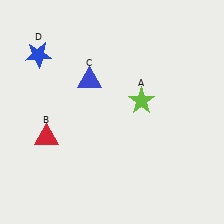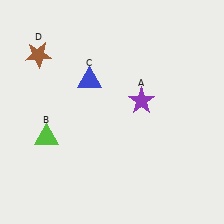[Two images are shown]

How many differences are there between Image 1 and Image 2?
There are 3 differences between the two images.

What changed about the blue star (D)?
In Image 1, D is blue. In Image 2, it changed to brown.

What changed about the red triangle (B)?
In Image 1, B is red. In Image 2, it changed to lime.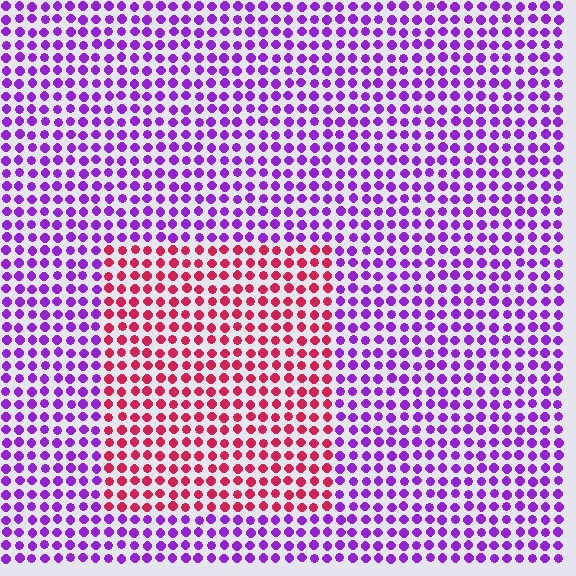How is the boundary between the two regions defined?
The boundary is defined purely by a slight shift in hue (about 63 degrees). Spacing, size, and orientation are identical on both sides.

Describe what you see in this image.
The image is filled with small purple elements in a uniform arrangement. A rectangle-shaped region is visible where the elements are tinted to a slightly different hue, forming a subtle color boundary.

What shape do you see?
I see a rectangle.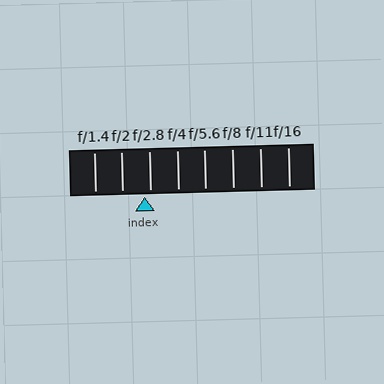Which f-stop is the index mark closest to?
The index mark is closest to f/2.8.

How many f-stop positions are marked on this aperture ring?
There are 8 f-stop positions marked.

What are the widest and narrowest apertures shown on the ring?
The widest aperture shown is f/1.4 and the narrowest is f/16.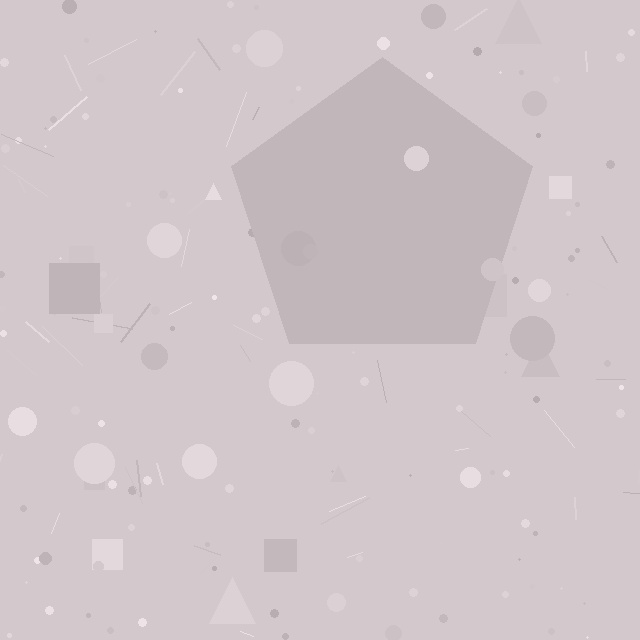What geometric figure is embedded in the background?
A pentagon is embedded in the background.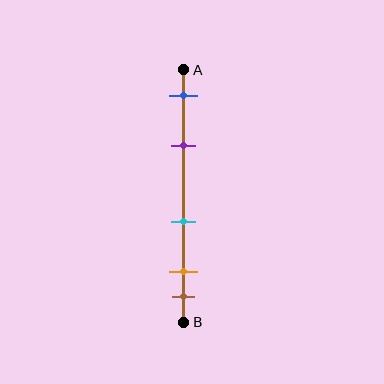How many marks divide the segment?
There are 5 marks dividing the segment.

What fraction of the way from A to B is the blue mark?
The blue mark is approximately 10% (0.1) of the way from A to B.